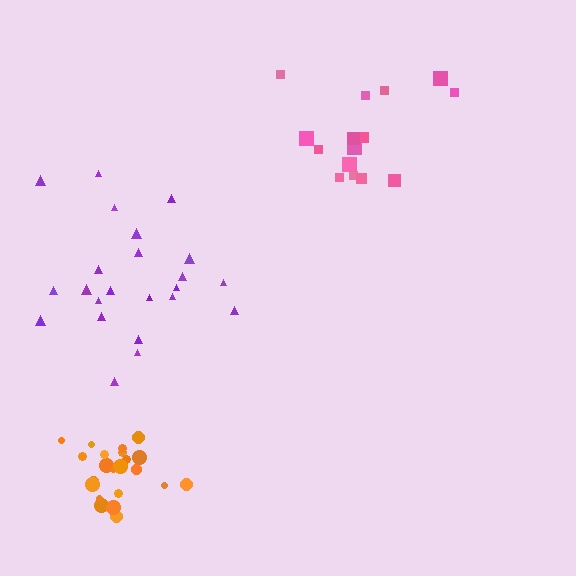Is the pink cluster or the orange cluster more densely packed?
Orange.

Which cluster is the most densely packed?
Orange.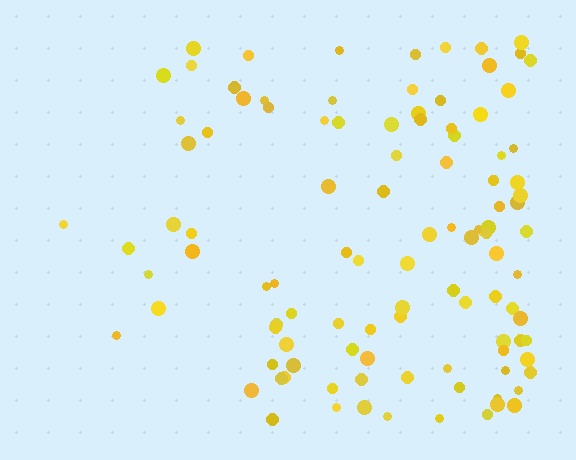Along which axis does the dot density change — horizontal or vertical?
Horizontal.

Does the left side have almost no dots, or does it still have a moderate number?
Still a moderate number, just noticeably fewer than the right.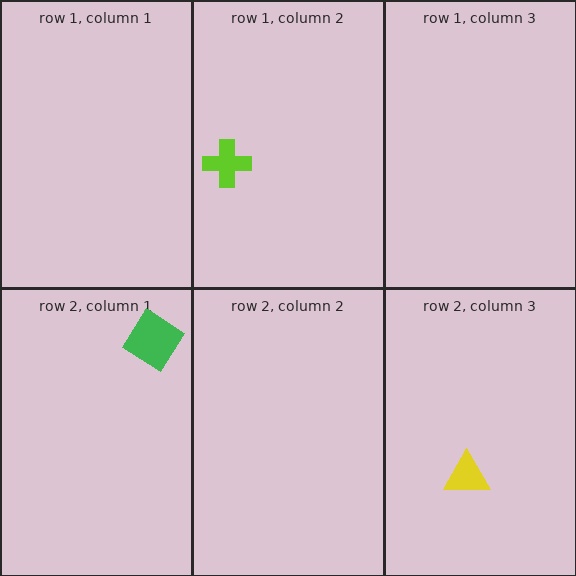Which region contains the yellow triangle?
The row 2, column 3 region.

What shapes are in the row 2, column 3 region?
The yellow triangle.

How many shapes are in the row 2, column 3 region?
1.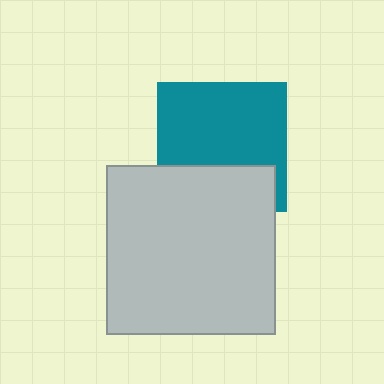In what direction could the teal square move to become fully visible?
The teal square could move up. That would shift it out from behind the light gray square entirely.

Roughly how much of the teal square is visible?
Most of it is visible (roughly 68%).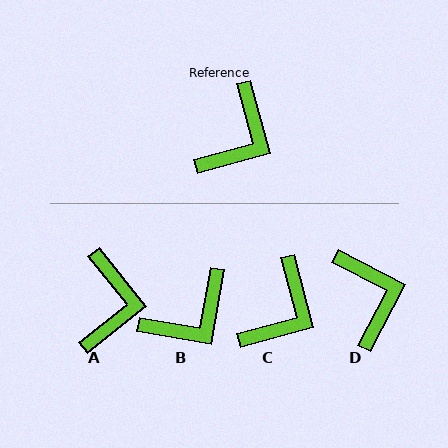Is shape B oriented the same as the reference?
No, it is off by about 25 degrees.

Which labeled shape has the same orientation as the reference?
C.